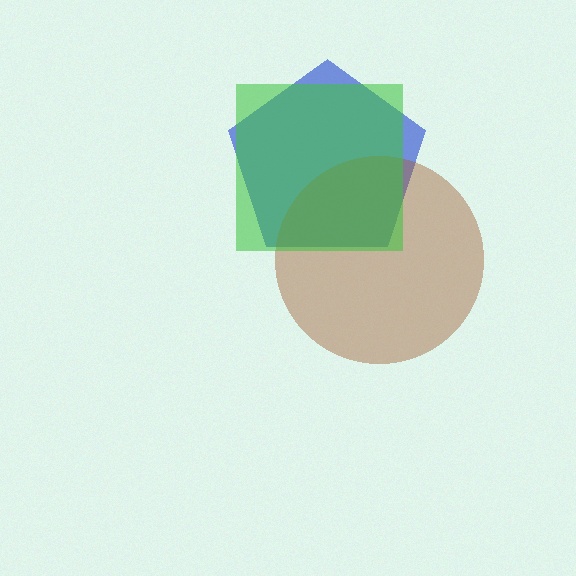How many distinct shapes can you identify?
There are 3 distinct shapes: a blue pentagon, a brown circle, a green square.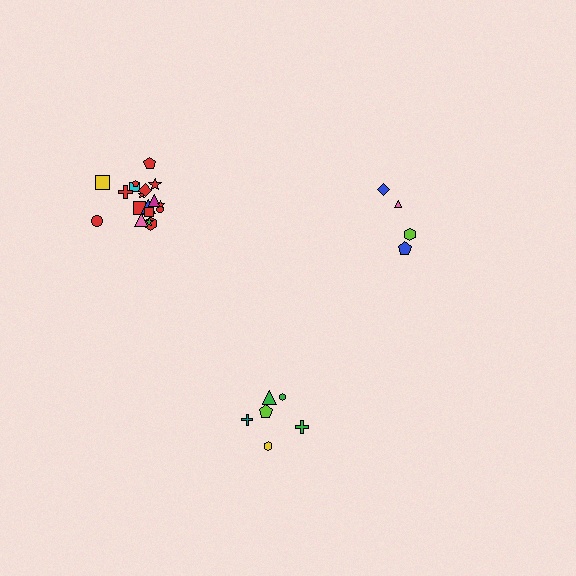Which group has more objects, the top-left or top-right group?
The top-left group.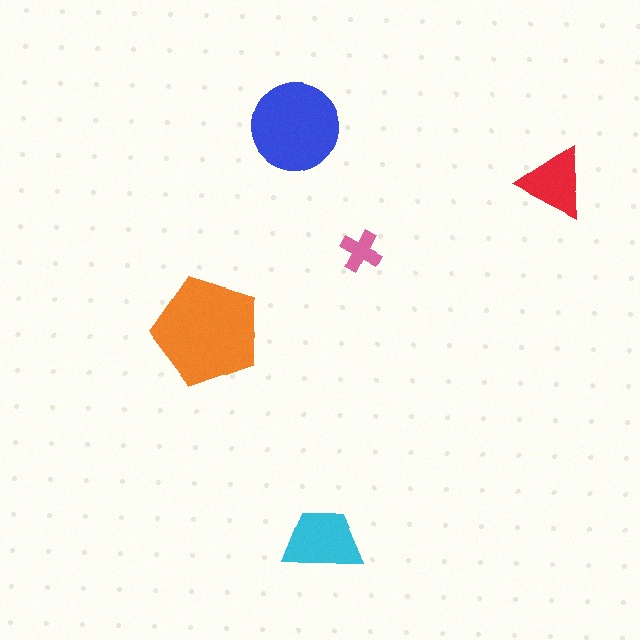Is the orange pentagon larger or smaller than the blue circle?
Larger.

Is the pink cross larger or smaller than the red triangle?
Smaller.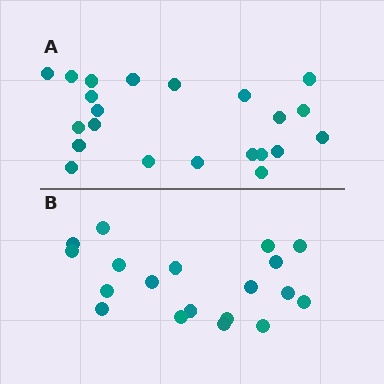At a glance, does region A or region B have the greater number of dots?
Region A (the top region) has more dots.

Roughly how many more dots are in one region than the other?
Region A has just a few more — roughly 2 or 3 more dots than region B.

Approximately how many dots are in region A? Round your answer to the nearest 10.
About 20 dots. (The exact count is 22, which rounds to 20.)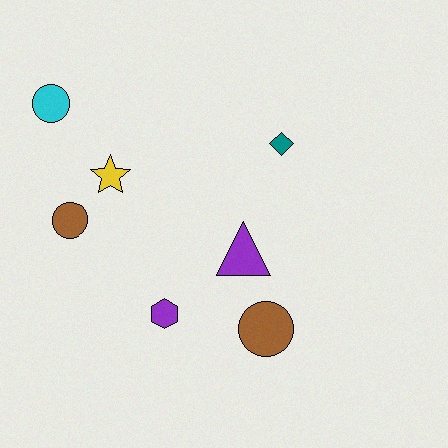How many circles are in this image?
There are 3 circles.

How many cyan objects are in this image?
There is 1 cyan object.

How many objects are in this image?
There are 7 objects.